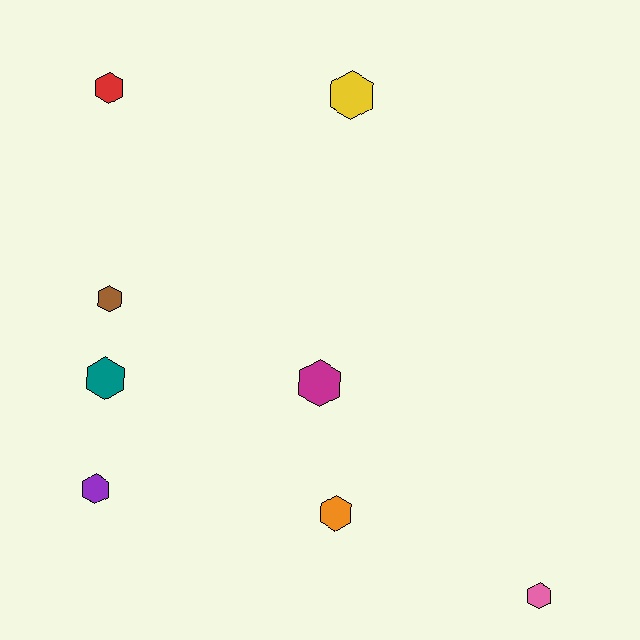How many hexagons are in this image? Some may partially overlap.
There are 8 hexagons.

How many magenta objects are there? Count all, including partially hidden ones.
There is 1 magenta object.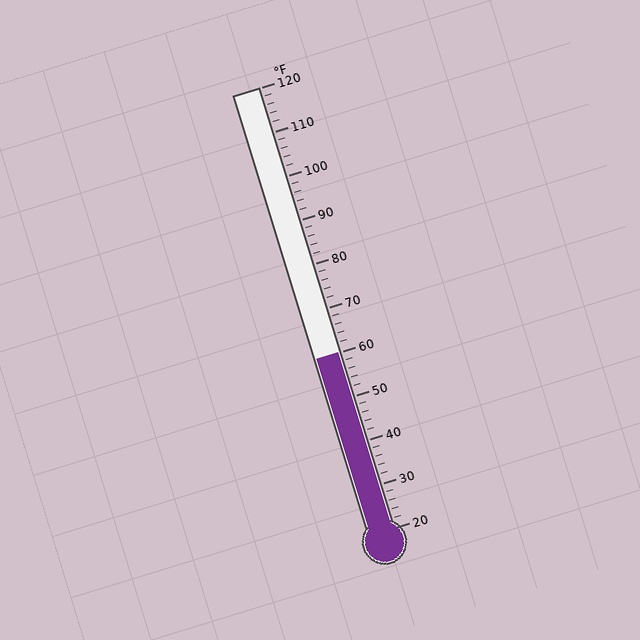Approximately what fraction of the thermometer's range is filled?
The thermometer is filled to approximately 40% of its range.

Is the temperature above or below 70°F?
The temperature is below 70°F.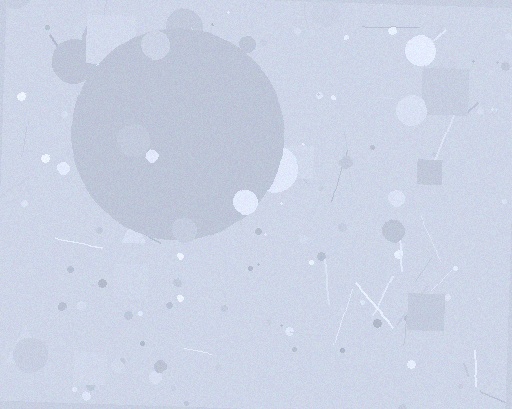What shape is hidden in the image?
A circle is hidden in the image.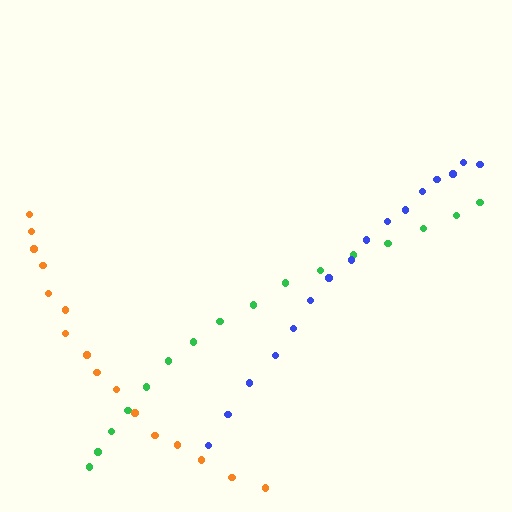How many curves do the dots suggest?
There are 3 distinct paths.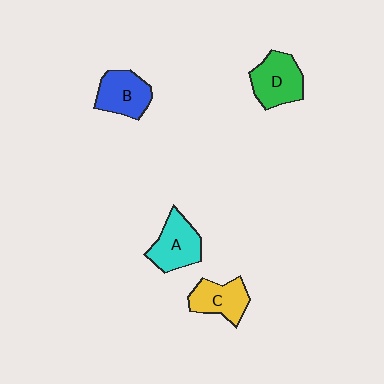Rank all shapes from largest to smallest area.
From largest to smallest: D (green), A (cyan), B (blue), C (yellow).